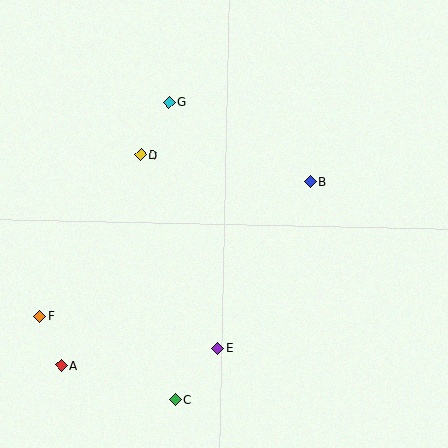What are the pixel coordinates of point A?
Point A is at (61, 365).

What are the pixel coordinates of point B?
Point B is at (310, 181).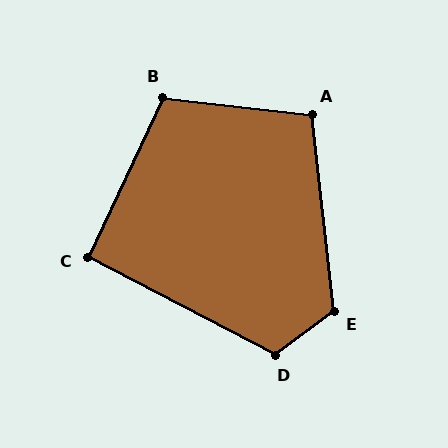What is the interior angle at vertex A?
Approximately 103 degrees (obtuse).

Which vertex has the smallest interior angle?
C, at approximately 92 degrees.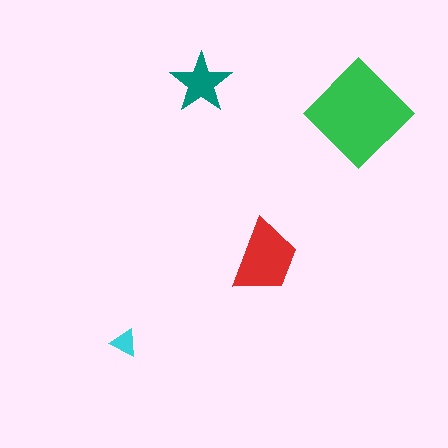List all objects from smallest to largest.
The cyan triangle, the teal star, the red trapezoid, the green diamond.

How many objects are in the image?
There are 4 objects in the image.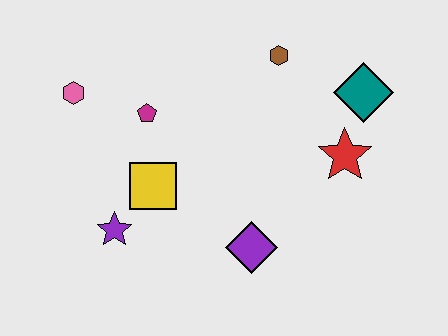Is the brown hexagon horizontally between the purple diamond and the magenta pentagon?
No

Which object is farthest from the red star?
The pink hexagon is farthest from the red star.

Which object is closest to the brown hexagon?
The teal diamond is closest to the brown hexagon.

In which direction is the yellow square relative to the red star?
The yellow square is to the left of the red star.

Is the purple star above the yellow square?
No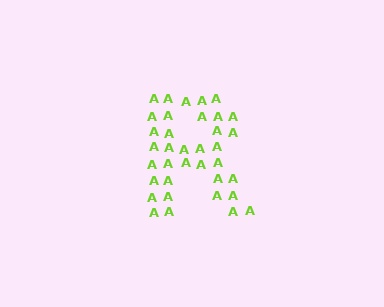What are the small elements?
The small elements are letter A's.